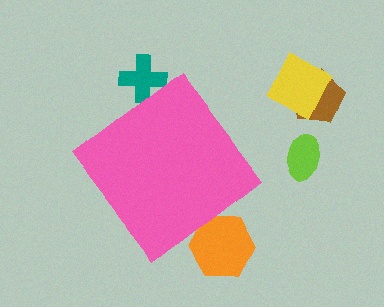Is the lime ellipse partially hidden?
No, the lime ellipse is fully visible.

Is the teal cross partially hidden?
Yes, the teal cross is partially hidden behind the pink diamond.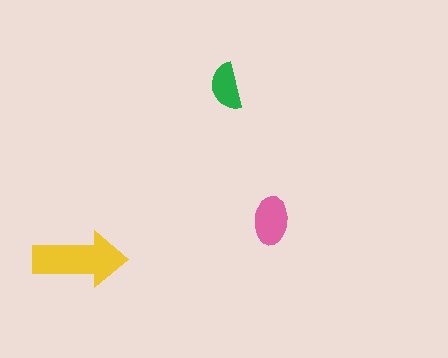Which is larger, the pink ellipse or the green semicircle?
The pink ellipse.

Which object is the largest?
The yellow arrow.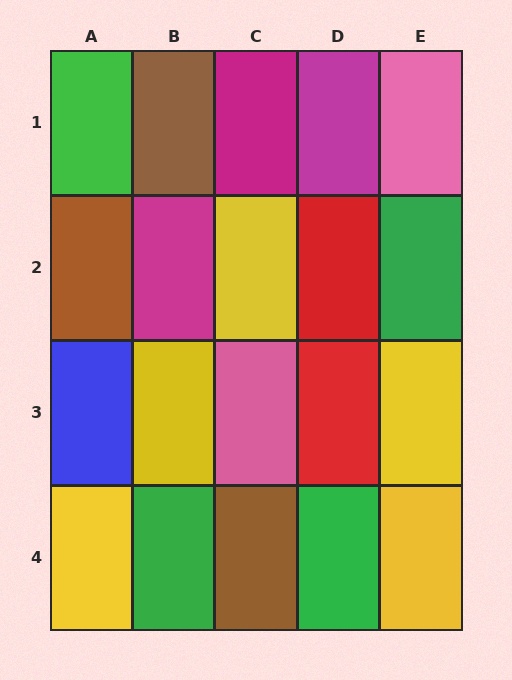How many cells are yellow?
5 cells are yellow.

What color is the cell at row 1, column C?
Magenta.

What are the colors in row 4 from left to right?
Yellow, green, brown, green, yellow.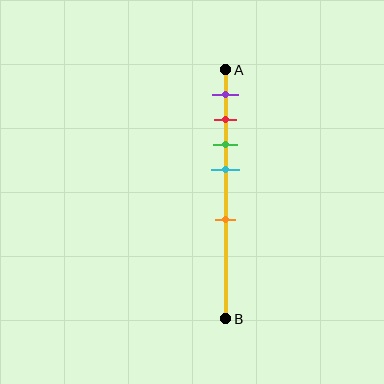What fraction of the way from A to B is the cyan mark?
The cyan mark is approximately 40% (0.4) of the way from A to B.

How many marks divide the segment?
There are 5 marks dividing the segment.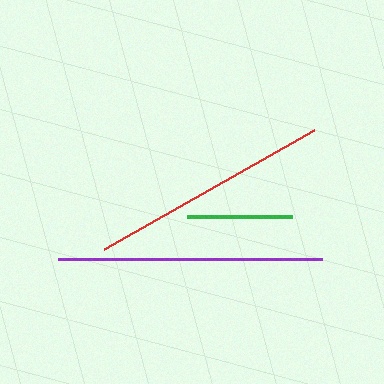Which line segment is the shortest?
The green line is the shortest at approximately 106 pixels.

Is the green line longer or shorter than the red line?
The red line is longer than the green line.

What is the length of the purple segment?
The purple segment is approximately 264 pixels long.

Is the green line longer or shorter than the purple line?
The purple line is longer than the green line.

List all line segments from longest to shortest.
From longest to shortest: purple, red, green.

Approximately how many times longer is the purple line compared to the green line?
The purple line is approximately 2.5 times the length of the green line.